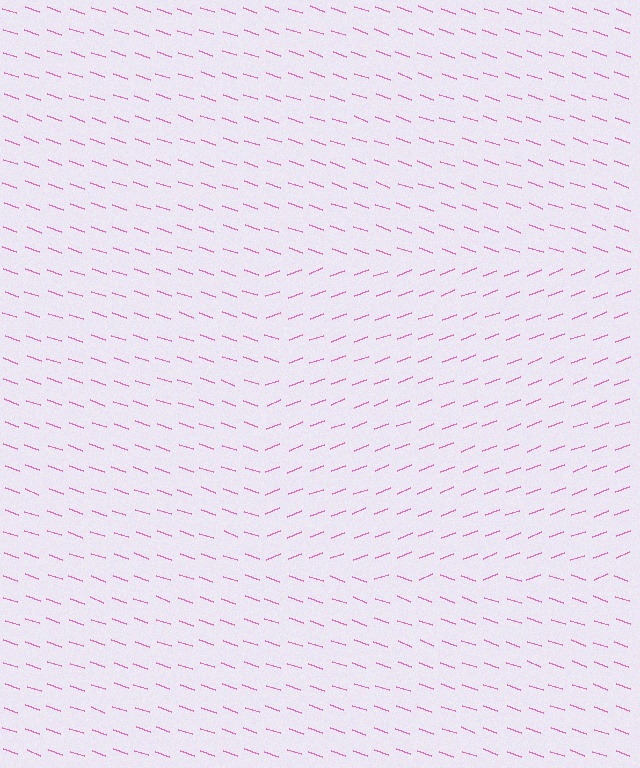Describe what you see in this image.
The image is filled with small pink line segments. A rectangle region in the image has lines oriented differently from the surrounding lines, creating a visible texture boundary.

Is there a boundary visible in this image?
Yes, there is a texture boundary formed by a change in line orientation.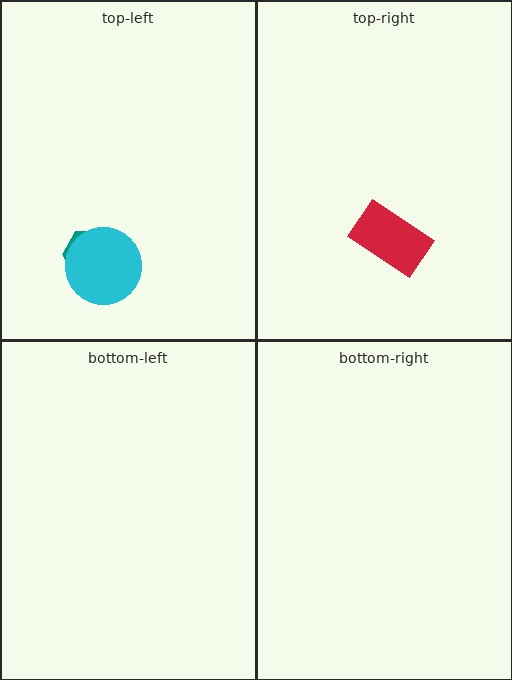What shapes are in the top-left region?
The teal hexagon, the cyan circle.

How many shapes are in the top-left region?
2.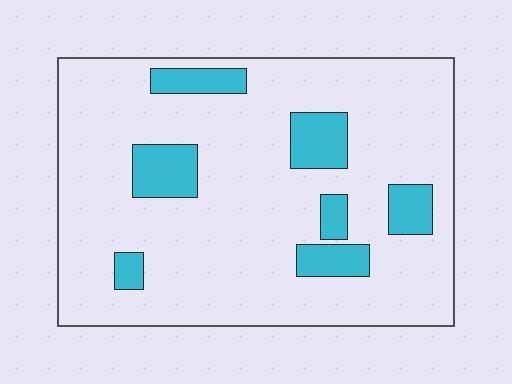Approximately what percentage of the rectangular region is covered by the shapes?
Approximately 15%.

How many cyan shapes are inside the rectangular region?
7.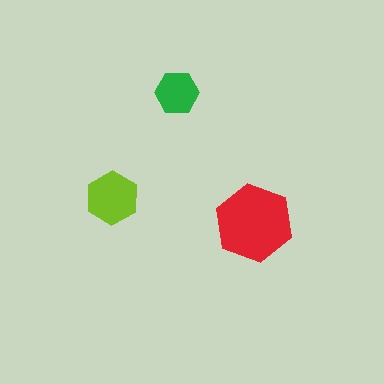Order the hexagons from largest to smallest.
the red one, the lime one, the green one.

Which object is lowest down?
The red hexagon is bottommost.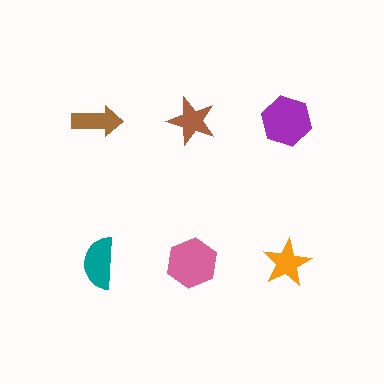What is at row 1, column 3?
A purple hexagon.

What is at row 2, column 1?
A teal semicircle.